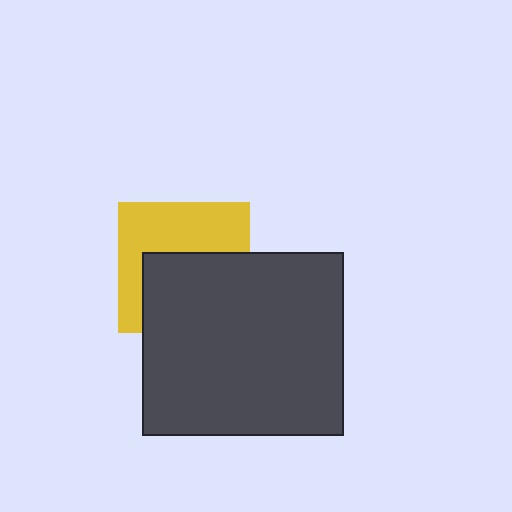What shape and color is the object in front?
The object in front is a dark gray rectangle.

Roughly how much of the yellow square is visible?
About half of it is visible (roughly 49%).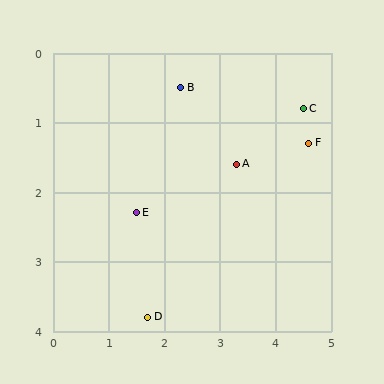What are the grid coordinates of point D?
Point D is at approximately (1.7, 3.8).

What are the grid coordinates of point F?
Point F is at approximately (4.6, 1.3).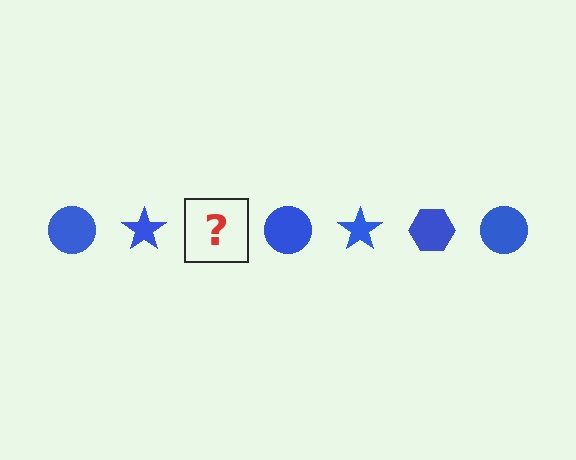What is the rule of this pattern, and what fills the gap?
The rule is that the pattern cycles through circle, star, hexagon shapes in blue. The gap should be filled with a blue hexagon.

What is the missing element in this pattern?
The missing element is a blue hexagon.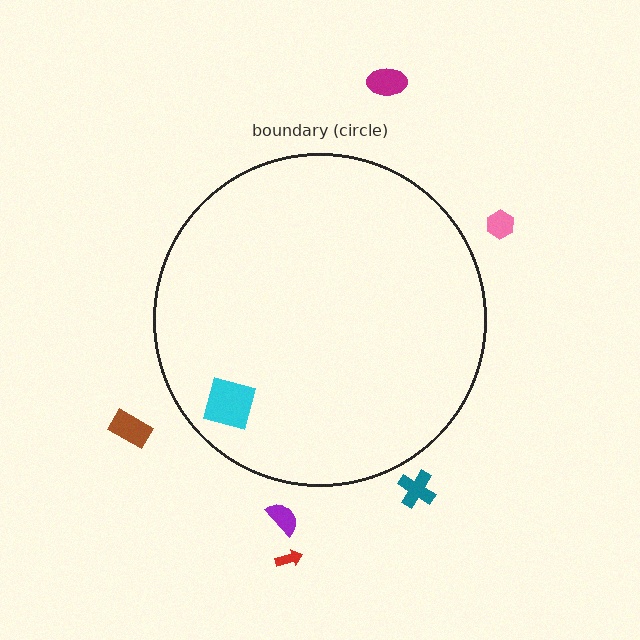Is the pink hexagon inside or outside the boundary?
Outside.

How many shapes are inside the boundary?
1 inside, 6 outside.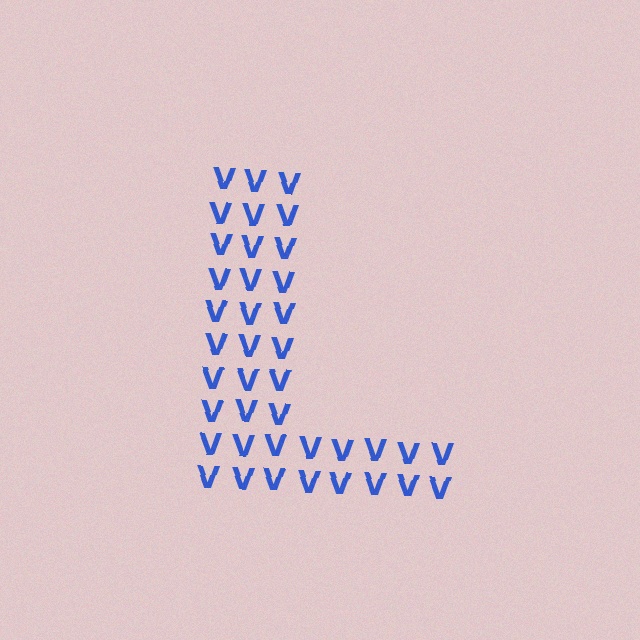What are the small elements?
The small elements are letter V's.